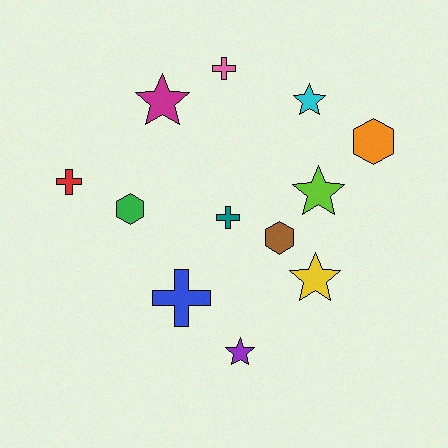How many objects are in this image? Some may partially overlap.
There are 12 objects.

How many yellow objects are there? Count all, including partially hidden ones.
There is 1 yellow object.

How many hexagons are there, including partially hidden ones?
There are 3 hexagons.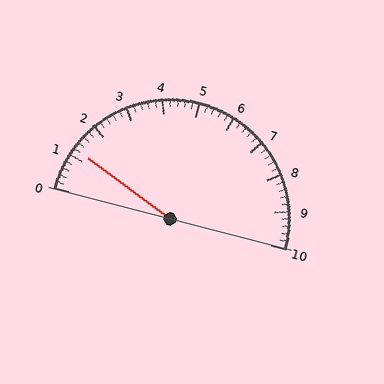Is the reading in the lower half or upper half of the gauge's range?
The reading is in the lower half of the range (0 to 10).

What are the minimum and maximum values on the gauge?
The gauge ranges from 0 to 10.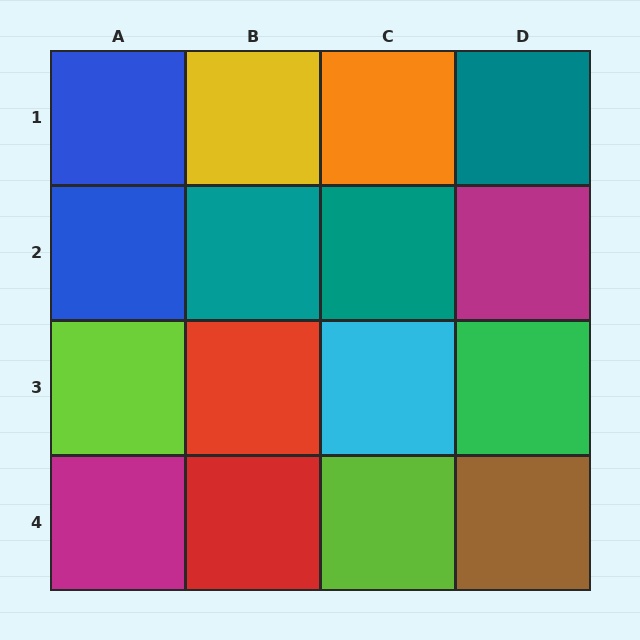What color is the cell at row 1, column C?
Orange.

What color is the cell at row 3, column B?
Red.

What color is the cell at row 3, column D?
Green.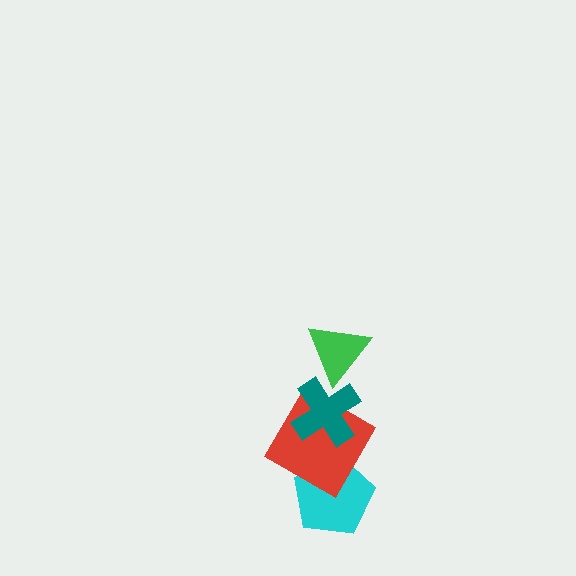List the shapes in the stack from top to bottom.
From top to bottom: the green triangle, the teal cross, the red diamond, the cyan pentagon.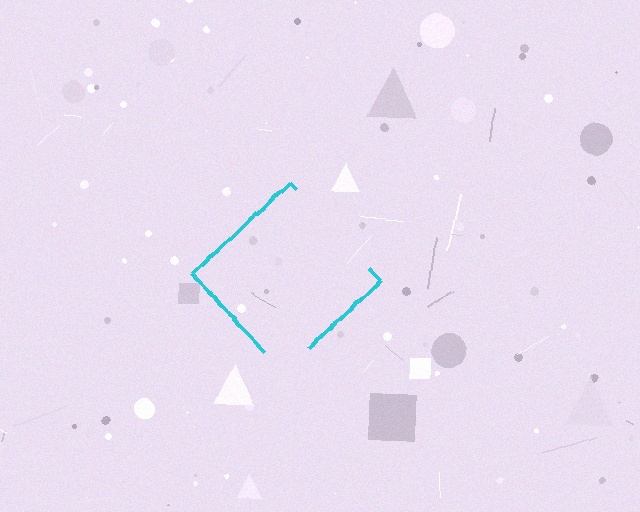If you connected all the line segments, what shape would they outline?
They would outline a diamond.